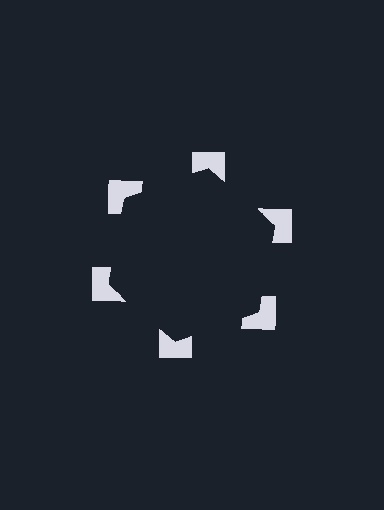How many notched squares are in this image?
There are 6 — one at each vertex of the illusory hexagon.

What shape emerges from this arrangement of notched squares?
An illusory hexagon — its edges are inferred from the aligned wedge cuts in the notched squares, not physically drawn.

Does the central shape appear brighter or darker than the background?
It typically appears slightly darker than the background, even though no actual brightness change is drawn.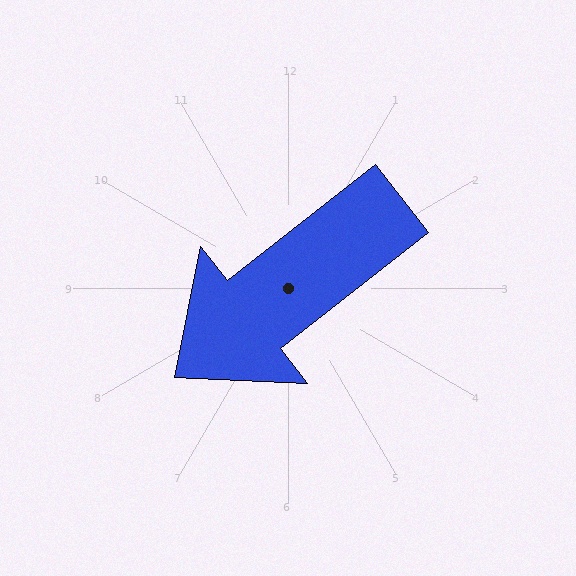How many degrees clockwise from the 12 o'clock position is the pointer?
Approximately 232 degrees.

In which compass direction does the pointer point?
Southwest.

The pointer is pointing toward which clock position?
Roughly 8 o'clock.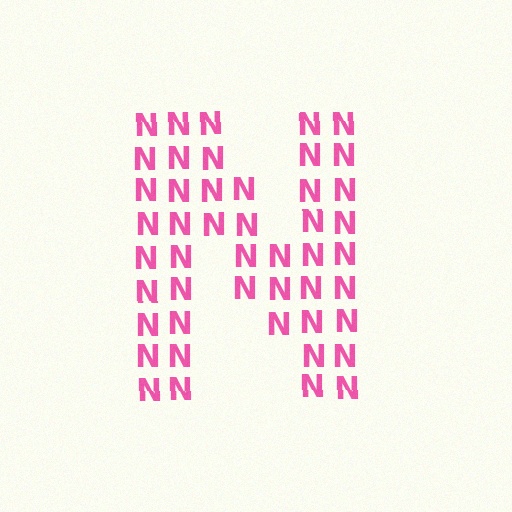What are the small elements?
The small elements are letter N's.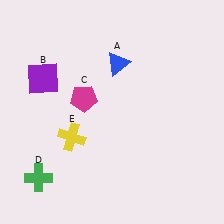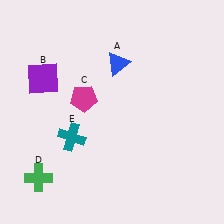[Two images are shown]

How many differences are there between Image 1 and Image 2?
There is 1 difference between the two images.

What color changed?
The cross (E) changed from yellow in Image 1 to teal in Image 2.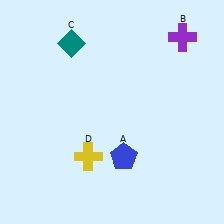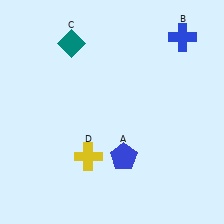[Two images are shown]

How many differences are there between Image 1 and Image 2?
There is 1 difference between the two images.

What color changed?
The cross (B) changed from purple in Image 1 to blue in Image 2.